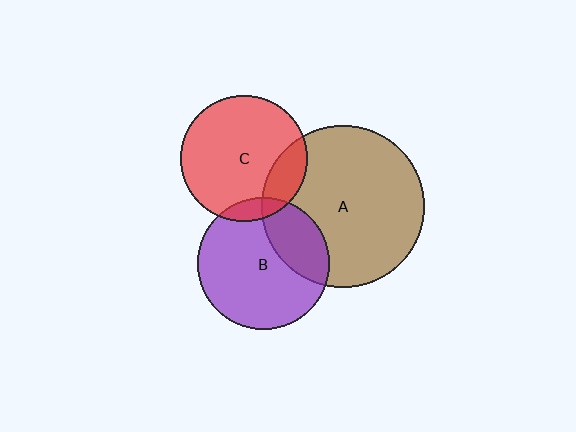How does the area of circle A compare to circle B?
Approximately 1.5 times.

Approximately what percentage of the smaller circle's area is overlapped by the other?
Approximately 25%.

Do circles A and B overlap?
Yes.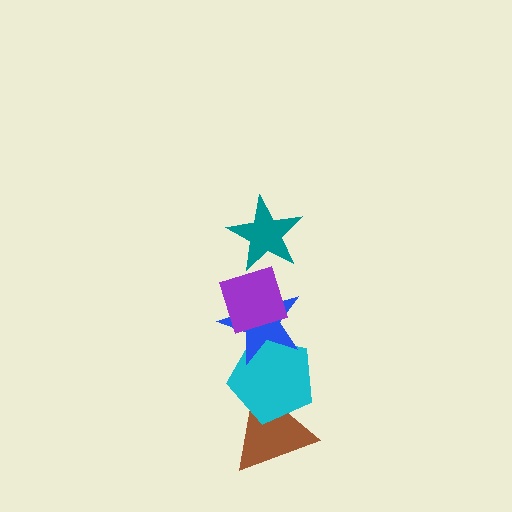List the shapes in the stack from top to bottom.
From top to bottom: the teal star, the purple diamond, the blue star, the cyan pentagon, the brown triangle.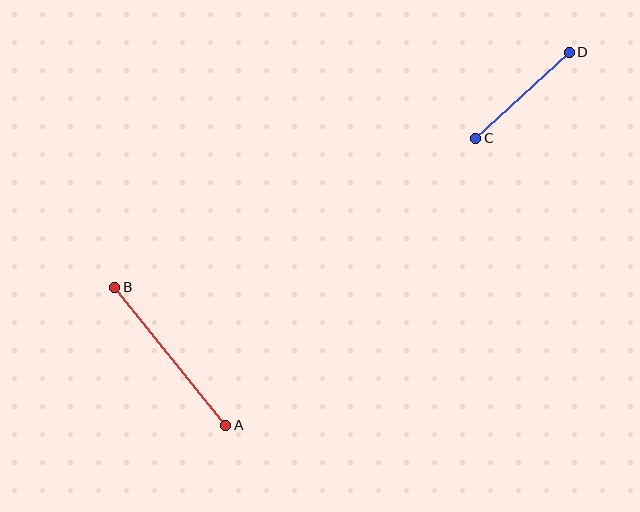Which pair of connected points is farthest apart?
Points A and B are farthest apart.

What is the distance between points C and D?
The distance is approximately 127 pixels.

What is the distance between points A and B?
The distance is approximately 177 pixels.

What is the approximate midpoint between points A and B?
The midpoint is at approximately (170, 356) pixels.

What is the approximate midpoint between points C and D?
The midpoint is at approximately (522, 95) pixels.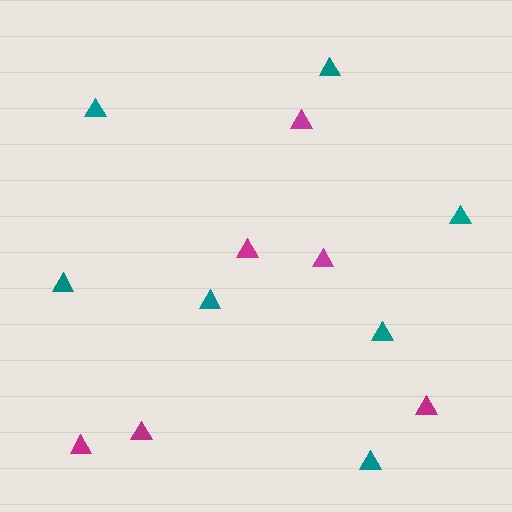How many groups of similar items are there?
There are 2 groups: one group of magenta triangles (6) and one group of teal triangles (7).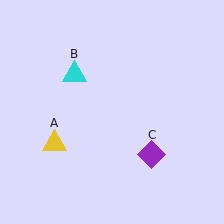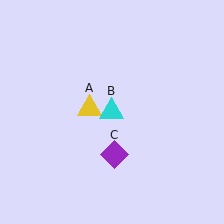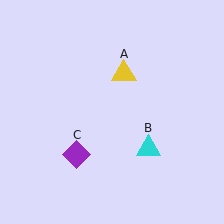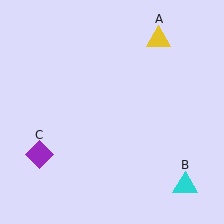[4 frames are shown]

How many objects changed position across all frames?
3 objects changed position: yellow triangle (object A), cyan triangle (object B), purple diamond (object C).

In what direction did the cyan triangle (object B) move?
The cyan triangle (object B) moved down and to the right.